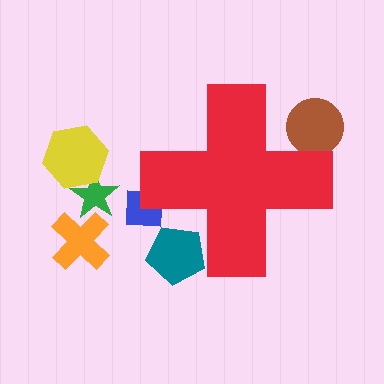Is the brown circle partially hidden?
Yes, the brown circle is partially hidden behind the red cross.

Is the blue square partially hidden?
Yes, the blue square is partially hidden behind the red cross.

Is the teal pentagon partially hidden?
Yes, the teal pentagon is partially hidden behind the red cross.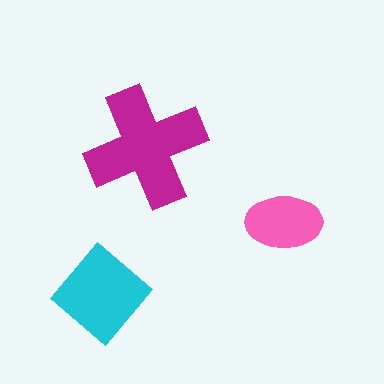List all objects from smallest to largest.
The pink ellipse, the cyan diamond, the magenta cross.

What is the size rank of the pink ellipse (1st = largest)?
3rd.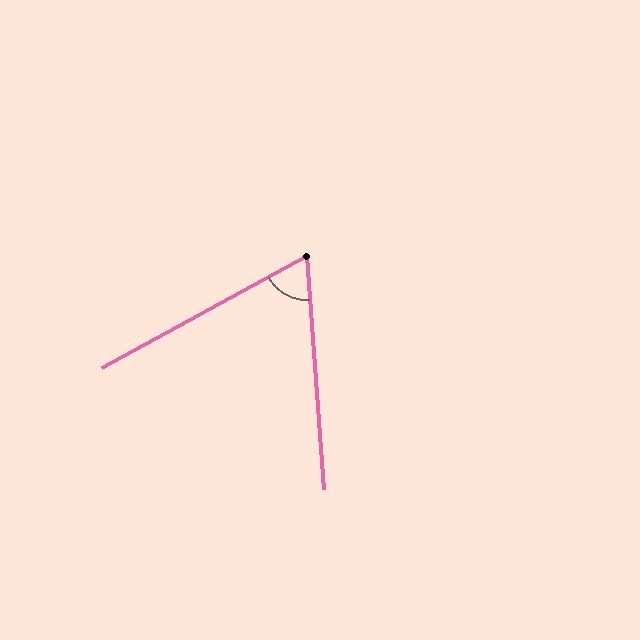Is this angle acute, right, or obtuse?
It is acute.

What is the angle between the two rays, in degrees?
Approximately 65 degrees.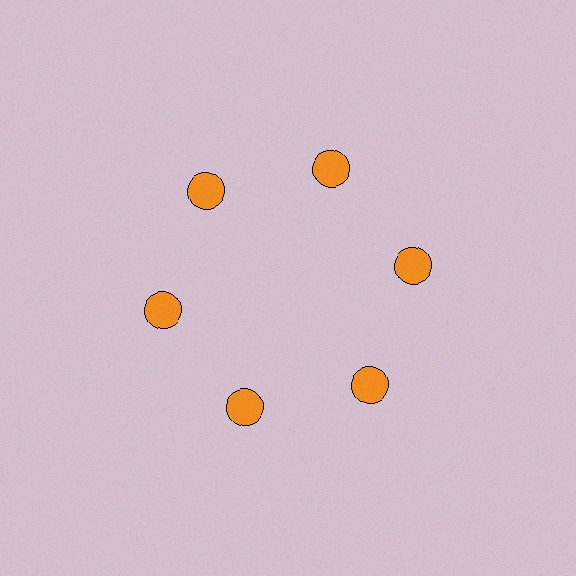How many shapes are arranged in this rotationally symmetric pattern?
There are 6 shapes, arranged in 6 groups of 1.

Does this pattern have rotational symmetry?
Yes, this pattern has 6-fold rotational symmetry. It looks the same after rotating 60 degrees around the center.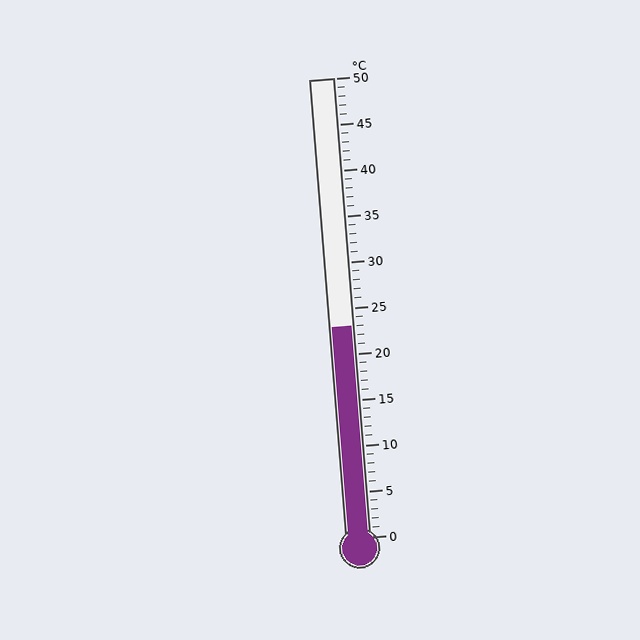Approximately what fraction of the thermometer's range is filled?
The thermometer is filled to approximately 45% of its range.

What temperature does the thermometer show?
The thermometer shows approximately 23°C.